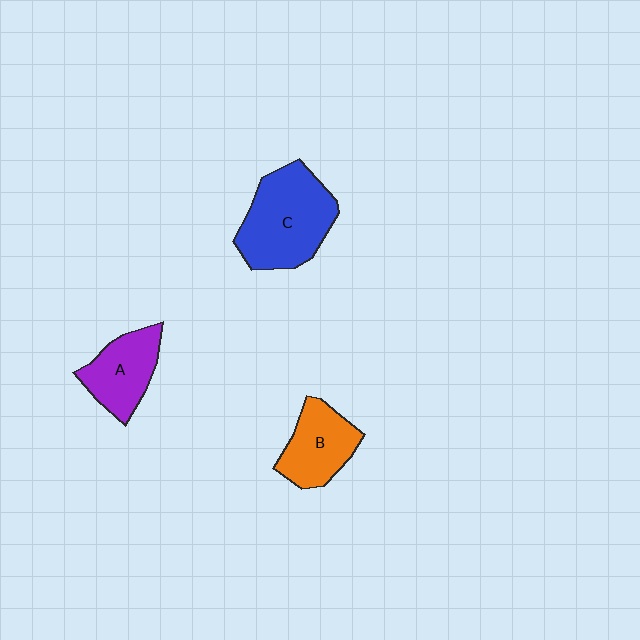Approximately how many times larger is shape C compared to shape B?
Approximately 1.6 times.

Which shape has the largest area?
Shape C (blue).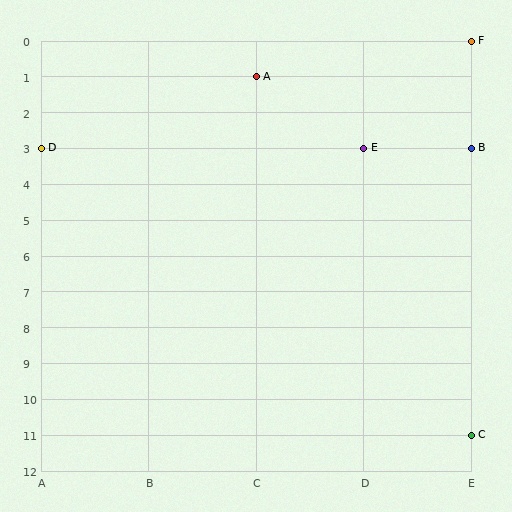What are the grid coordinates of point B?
Point B is at grid coordinates (E, 3).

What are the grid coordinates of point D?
Point D is at grid coordinates (A, 3).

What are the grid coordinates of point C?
Point C is at grid coordinates (E, 11).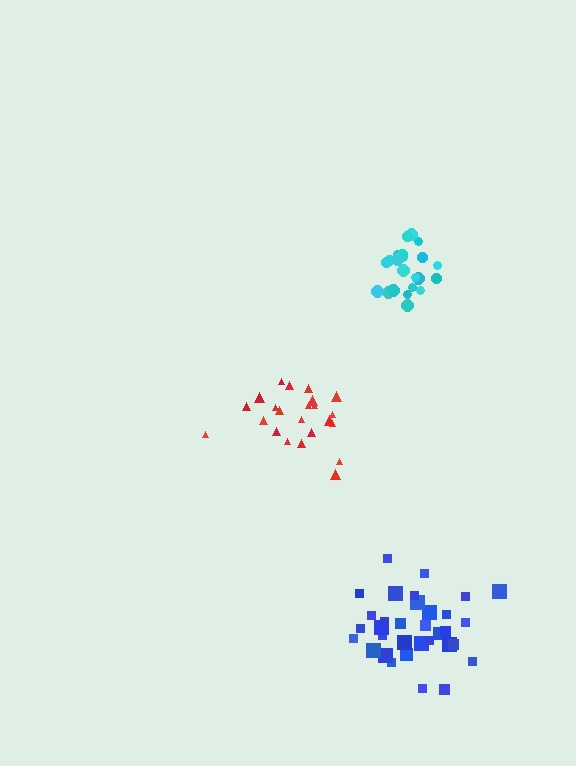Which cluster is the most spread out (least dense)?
Red.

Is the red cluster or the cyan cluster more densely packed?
Cyan.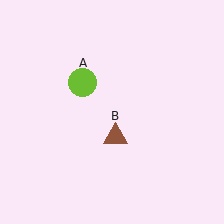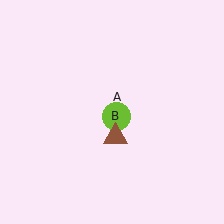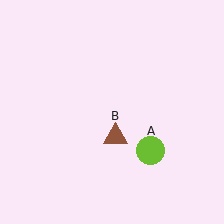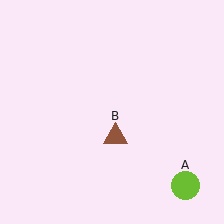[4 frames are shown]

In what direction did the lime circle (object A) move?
The lime circle (object A) moved down and to the right.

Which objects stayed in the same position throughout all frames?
Brown triangle (object B) remained stationary.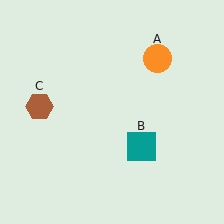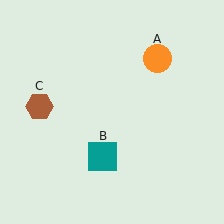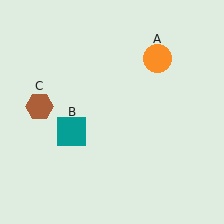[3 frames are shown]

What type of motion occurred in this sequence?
The teal square (object B) rotated clockwise around the center of the scene.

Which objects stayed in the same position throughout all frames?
Orange circle (object A) and brown hexagon (object C) remained stationary.